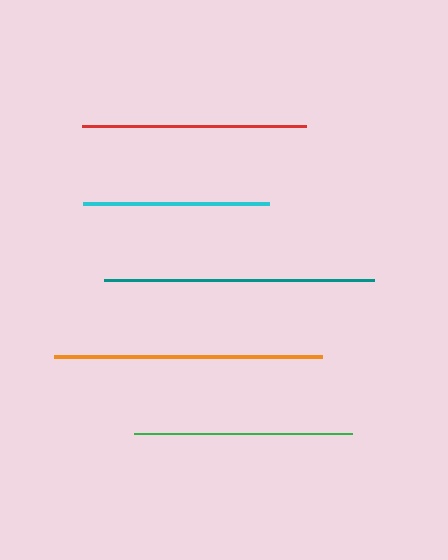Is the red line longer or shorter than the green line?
The red line is longer than the green line.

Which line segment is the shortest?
The cyan line is the shortest at approximately 186 pixels.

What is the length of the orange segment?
The orange segment is approximately 268 pixels long.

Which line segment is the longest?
The teal line is the longest at approximately 269 pixels.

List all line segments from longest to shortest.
From longest to shortest: teal, orange, red, green, cyan.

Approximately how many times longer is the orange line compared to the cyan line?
The orange line is approximately 1.4 times the length of the cyan line.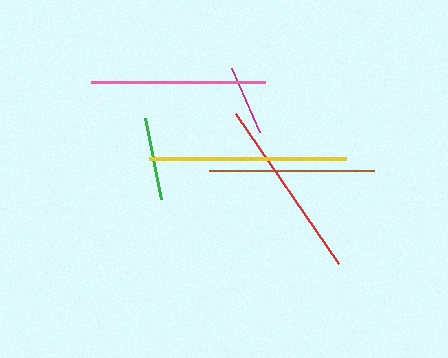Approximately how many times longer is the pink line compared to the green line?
The pink line is approximately 2.1 times the length of the green line.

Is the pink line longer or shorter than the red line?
The red line is longer than the pink line.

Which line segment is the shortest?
The magenta line is the shortest at approximately 70 pixels.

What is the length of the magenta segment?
The magenta segment is approximately 70 pixels long.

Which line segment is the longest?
The yellow line is the longest at approximately 198 pixels.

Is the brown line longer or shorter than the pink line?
The pink line is longer than the brown line.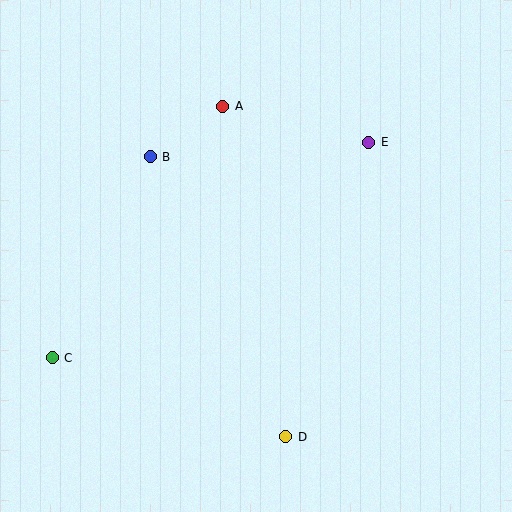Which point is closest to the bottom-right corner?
Point D is closest to the bottom-right corner.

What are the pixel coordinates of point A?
Point A is at (223, 106).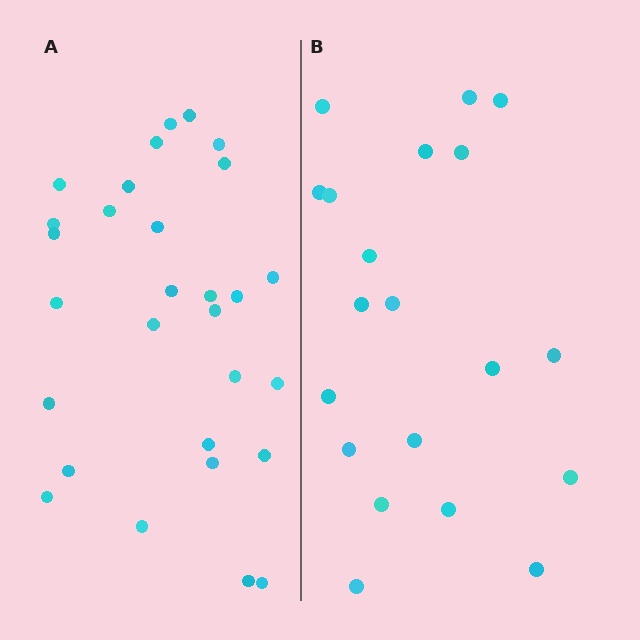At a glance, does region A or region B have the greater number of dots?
Region A (the left region) has more dots.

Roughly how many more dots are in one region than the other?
Region A has roughly 8 or so more dots than region B.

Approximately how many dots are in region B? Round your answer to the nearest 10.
About 20 dots.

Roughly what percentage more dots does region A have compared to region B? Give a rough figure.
About 45% more.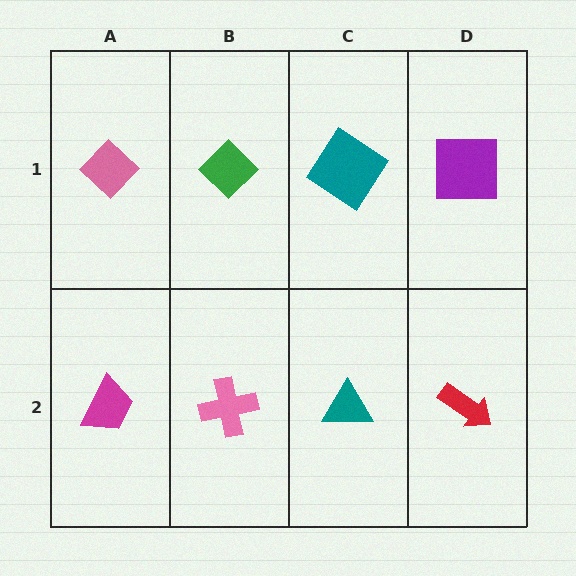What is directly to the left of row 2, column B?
A magenta trapezoid.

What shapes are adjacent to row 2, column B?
A green diamond (row 1, column B), a magenta trapezoid (row 2, column A), a teal triangle (row 2, column C).